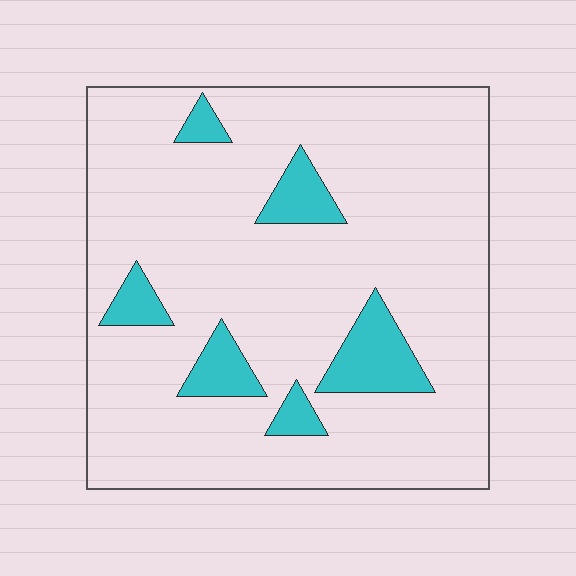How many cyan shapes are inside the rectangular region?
6.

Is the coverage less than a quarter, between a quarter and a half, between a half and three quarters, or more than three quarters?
Less than a quarter.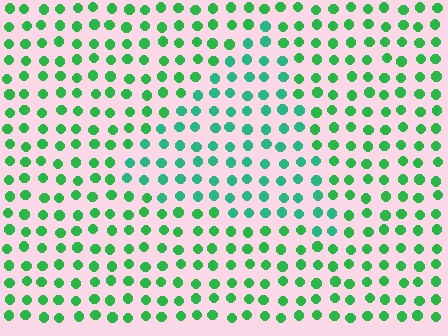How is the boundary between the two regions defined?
The boundary is defined purely by a slight shift in hue (about 25 degrees). Spacing, size, and orientation are identical on both sides.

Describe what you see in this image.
The image is filled with small green elements in a uniform arrangement. A triangle-shaped region is visible where the elements are tinted to a slightly different hue, forming a subtle color boundary.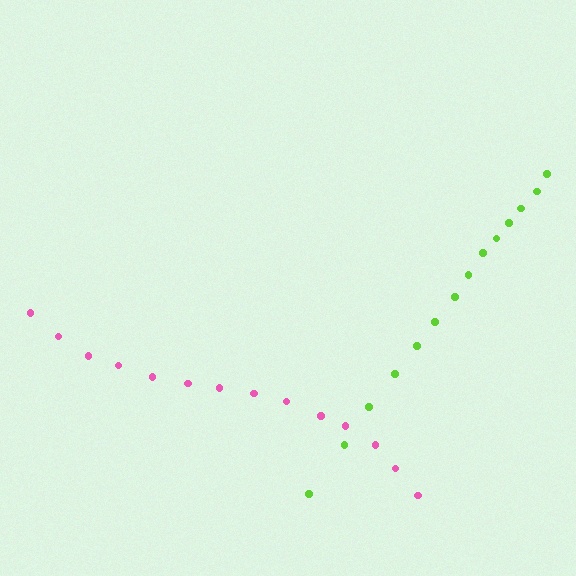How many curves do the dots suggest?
There are 2 distinct paths.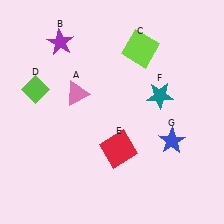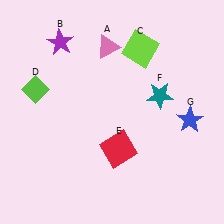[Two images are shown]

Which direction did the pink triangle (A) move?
The pink triangle (A) moved up.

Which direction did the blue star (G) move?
The blue star (G) moved up.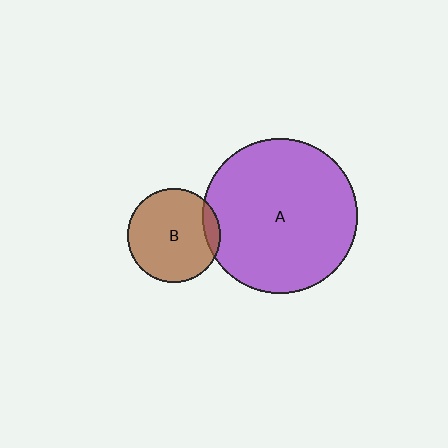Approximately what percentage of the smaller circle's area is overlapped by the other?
Approximately 10%.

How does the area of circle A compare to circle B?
Approximately 2.7 times.